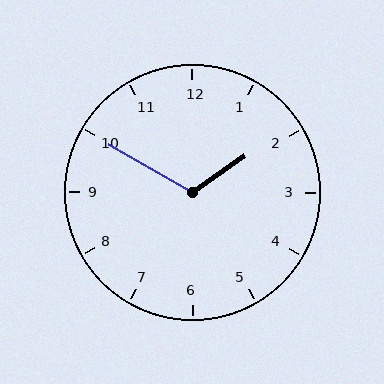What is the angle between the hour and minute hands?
Approximately 115 degrees.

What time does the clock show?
1:50.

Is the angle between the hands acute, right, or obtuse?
It is obtuse.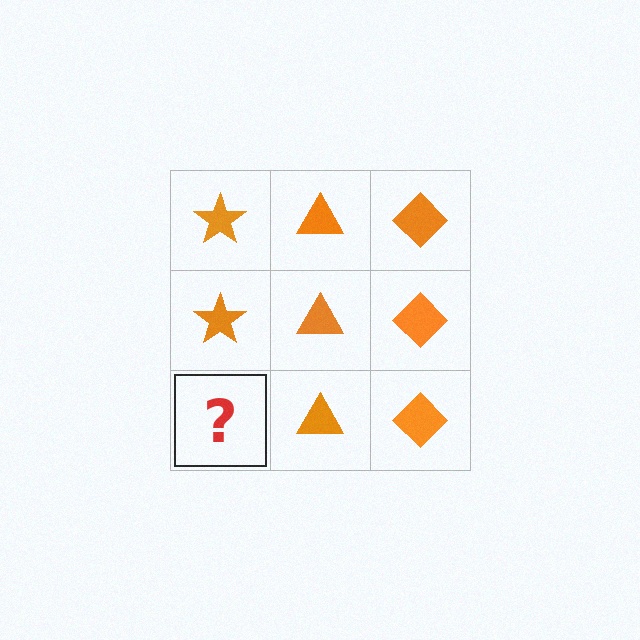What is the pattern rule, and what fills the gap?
The rule is that each column has a consistent shape. The gap should be filled with an orange star.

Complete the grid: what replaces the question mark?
The question mark should be replaced with an orange star.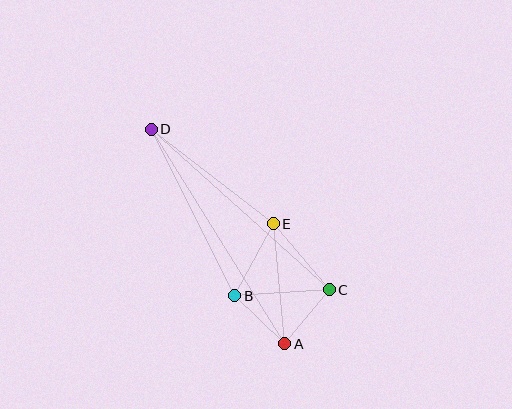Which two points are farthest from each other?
Points A and D are farthest from each other.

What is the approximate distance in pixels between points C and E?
The distance between C and E is approximately 87 pixels.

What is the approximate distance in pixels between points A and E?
The distance between A and E is approximately 121 pixels.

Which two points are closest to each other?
Points A and B are closest to each other.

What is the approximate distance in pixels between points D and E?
The distance between D and E is approximately 154 pixels.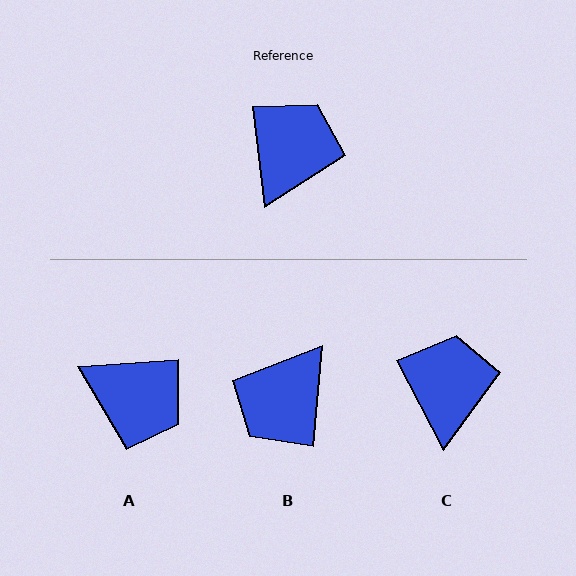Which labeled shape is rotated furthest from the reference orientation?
B, about 168 degrees away.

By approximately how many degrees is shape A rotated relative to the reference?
Approximately 93 degrees clockwise.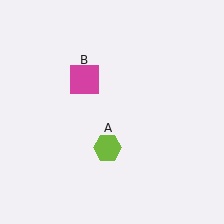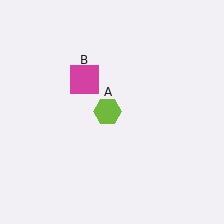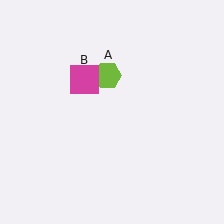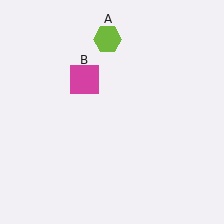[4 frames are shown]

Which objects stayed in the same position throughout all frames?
Magenta square (object B) remained stationary.